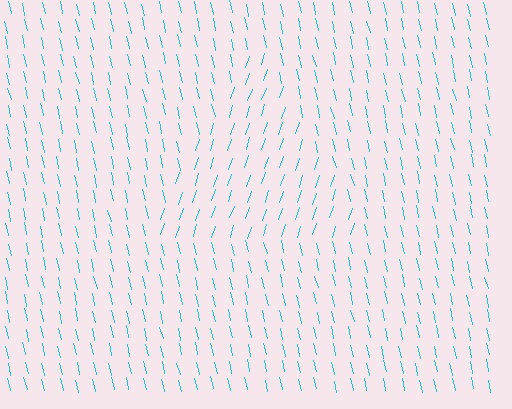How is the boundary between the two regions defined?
The boundary is defined purely by a change in line orientation (approximately 32 degrees difference). All lines are the same color and thickness.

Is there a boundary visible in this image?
Yes, there is a texture boundary formed by a change in line orientation.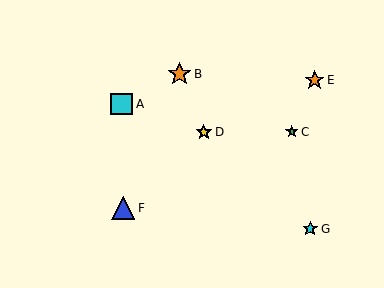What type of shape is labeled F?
Shape F is a blue triangle.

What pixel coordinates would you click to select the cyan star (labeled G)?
Click at (310, 229) to select the cyan star G.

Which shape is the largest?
The orange star (labeled B) is the largest.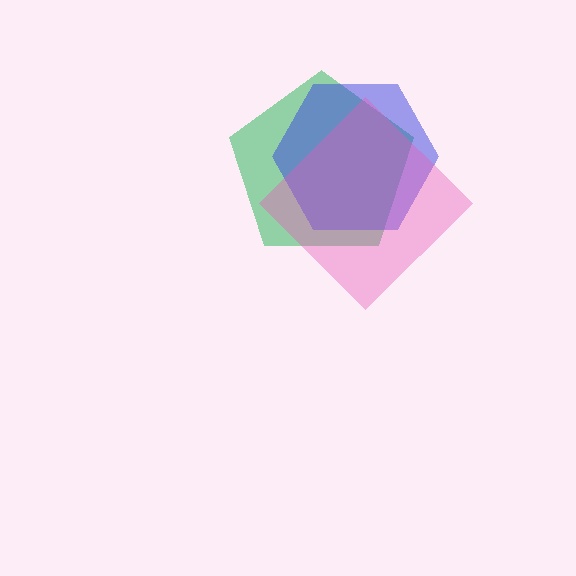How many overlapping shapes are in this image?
There are 3 overlapping shapes in the image.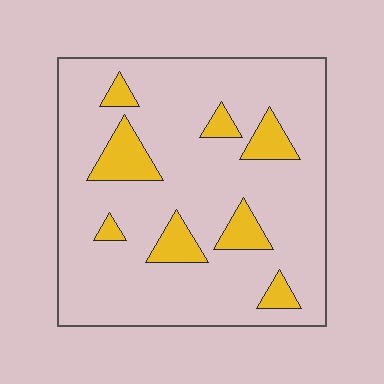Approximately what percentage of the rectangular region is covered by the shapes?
Approximately 15%.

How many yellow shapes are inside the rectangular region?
8.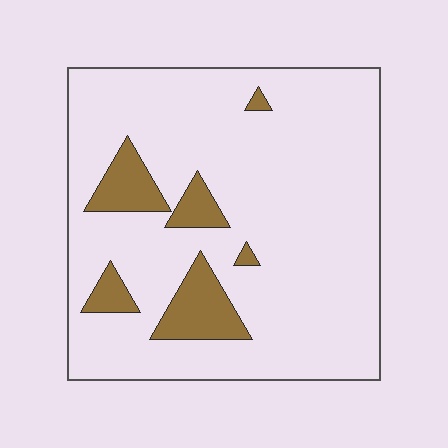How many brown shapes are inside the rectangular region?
6.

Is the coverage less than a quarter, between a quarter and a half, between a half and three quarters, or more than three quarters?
Less than a quarter.